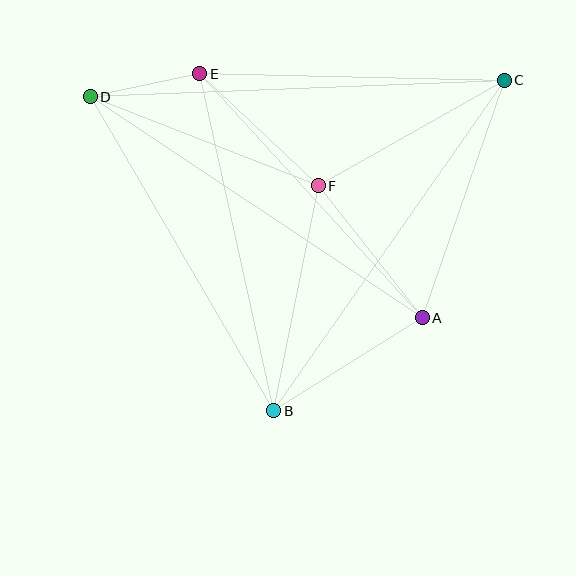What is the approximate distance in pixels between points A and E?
The distance between A and E is approximately 330 pixels.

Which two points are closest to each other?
Points D and E are closest to each other.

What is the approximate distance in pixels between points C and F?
The distance between C and F is approximately 214 pixels.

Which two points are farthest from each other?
Points C and D are farthest from each other.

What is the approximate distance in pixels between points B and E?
The distance between B and E is approximately 345 pixels.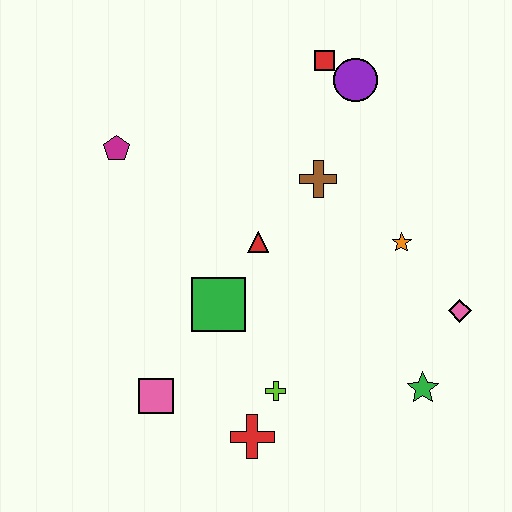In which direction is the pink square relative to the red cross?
The pink square is to the left of the red cross.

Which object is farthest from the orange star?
The magenta pentagon is farthest from the orange star.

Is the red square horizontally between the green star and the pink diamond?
No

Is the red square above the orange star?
Yes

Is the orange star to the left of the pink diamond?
Yes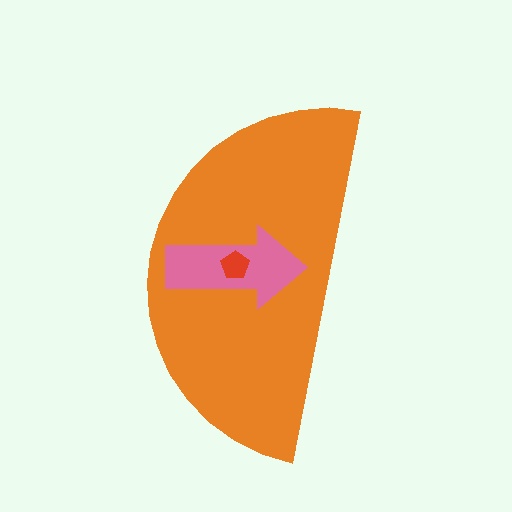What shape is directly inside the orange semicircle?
The pink arrow.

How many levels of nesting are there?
3.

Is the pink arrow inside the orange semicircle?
Yes.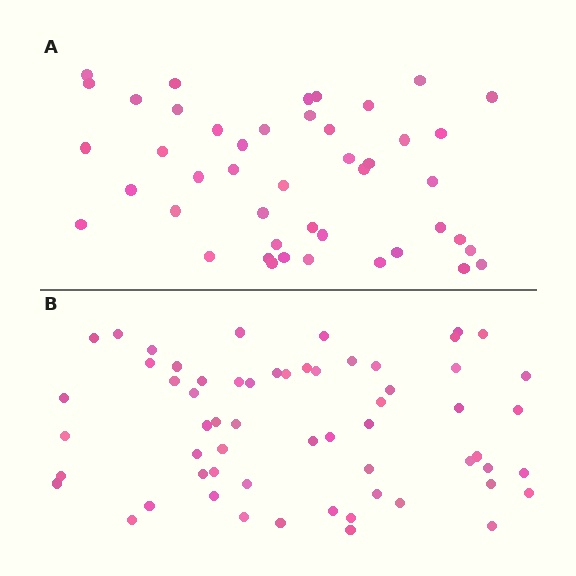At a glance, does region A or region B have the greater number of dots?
Region B (the bottom region) has more dots.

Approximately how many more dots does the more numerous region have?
Region B has approximately 15 more dots than region A.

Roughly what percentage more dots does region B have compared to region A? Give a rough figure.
About 35% more.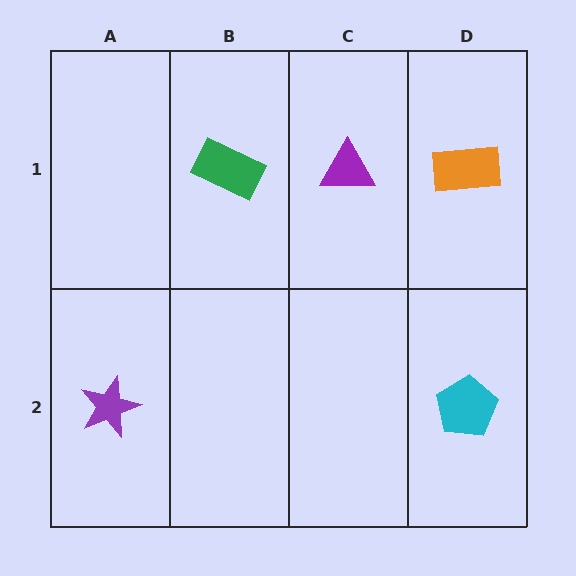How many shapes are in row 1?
3 shapes.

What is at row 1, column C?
A purple triangle.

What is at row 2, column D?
A cyan pentagon.